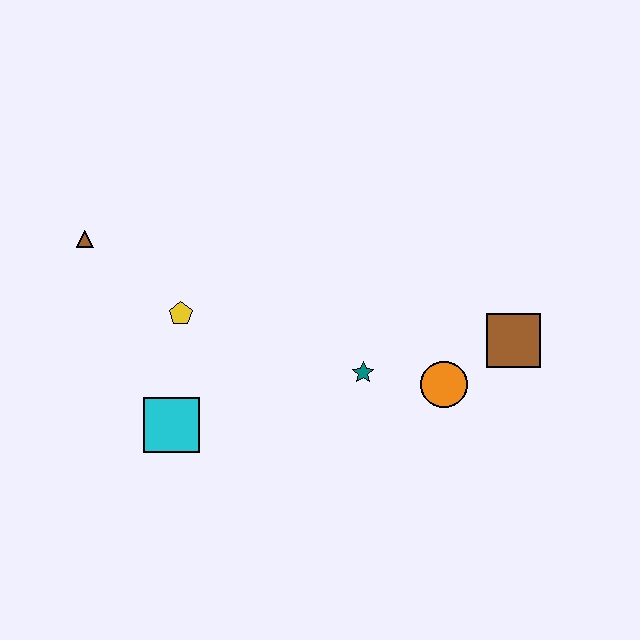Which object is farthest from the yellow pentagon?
The brown square is farthest from the yellow pentagon.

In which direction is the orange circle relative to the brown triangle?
The orange circle is to the right of the brown triangle.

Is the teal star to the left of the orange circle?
Yes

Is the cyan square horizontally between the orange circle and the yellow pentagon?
No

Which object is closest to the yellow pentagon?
The cyan square is closest to the yellow pentagon.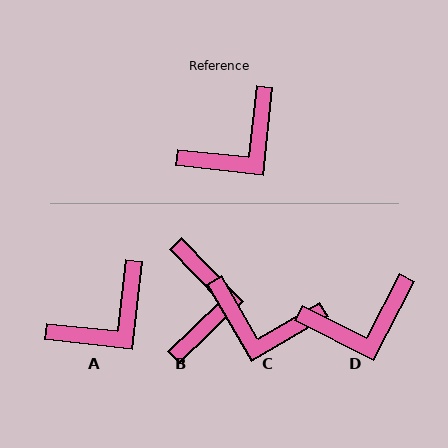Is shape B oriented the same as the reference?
No, it is off by about 50 degrees.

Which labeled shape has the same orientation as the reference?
A.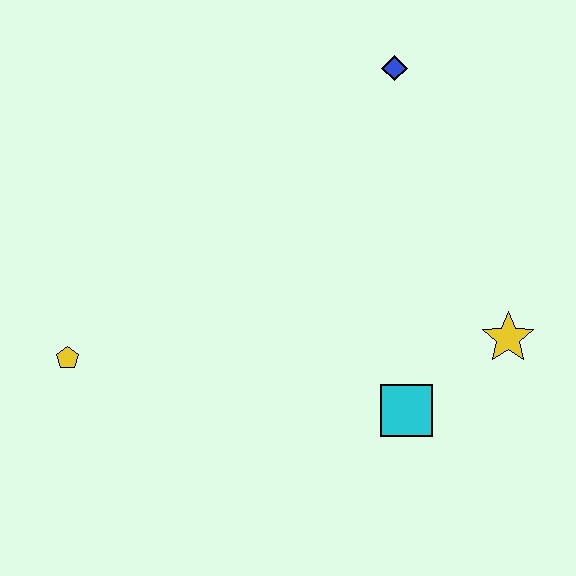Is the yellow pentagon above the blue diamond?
No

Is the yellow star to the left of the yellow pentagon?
No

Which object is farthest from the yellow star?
The yellow pentagon is farthest from the yellow star.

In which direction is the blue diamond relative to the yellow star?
The blue diamond is above the yellow star.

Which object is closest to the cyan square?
The yellow star is closest to the cyan square.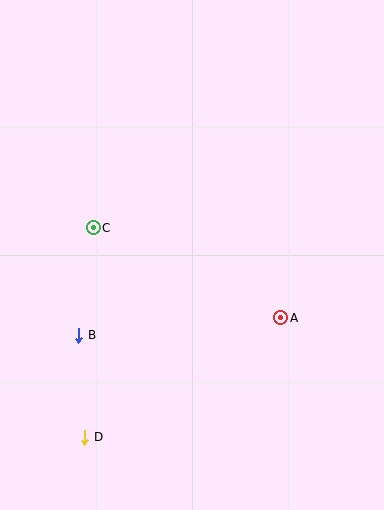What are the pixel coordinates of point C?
Point C is at (93, 228).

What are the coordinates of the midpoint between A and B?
The midpoint between A and B is at (180, 326).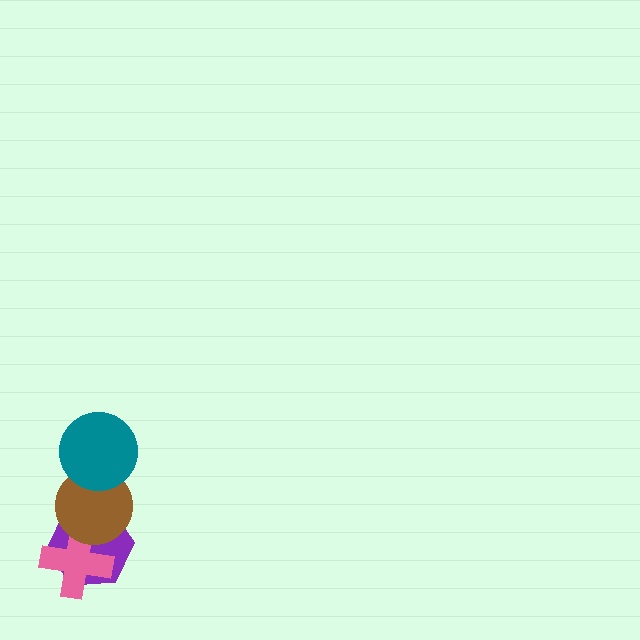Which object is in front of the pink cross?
The brown circle is in front of the pink cross.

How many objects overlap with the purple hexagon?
2 objects overlap with the purple hexagon.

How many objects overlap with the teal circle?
1 object overlaps with the teal circle.